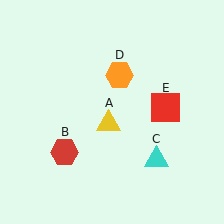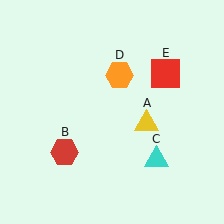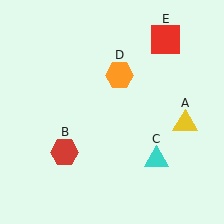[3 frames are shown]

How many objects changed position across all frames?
2 objects changed position: yellow triangle (object A), red square (object E).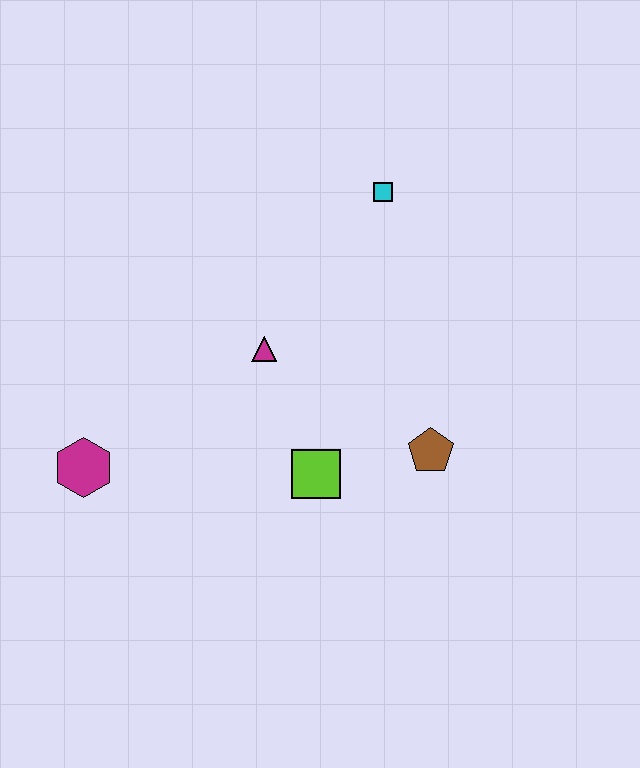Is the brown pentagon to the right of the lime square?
Yes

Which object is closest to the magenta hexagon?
The magenta triangle is closest to the magenta hexagon.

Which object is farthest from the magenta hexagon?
The cyan square is farthest from the magenta hexagon.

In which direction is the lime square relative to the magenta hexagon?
The lime square is to the right of the magenta hexagon.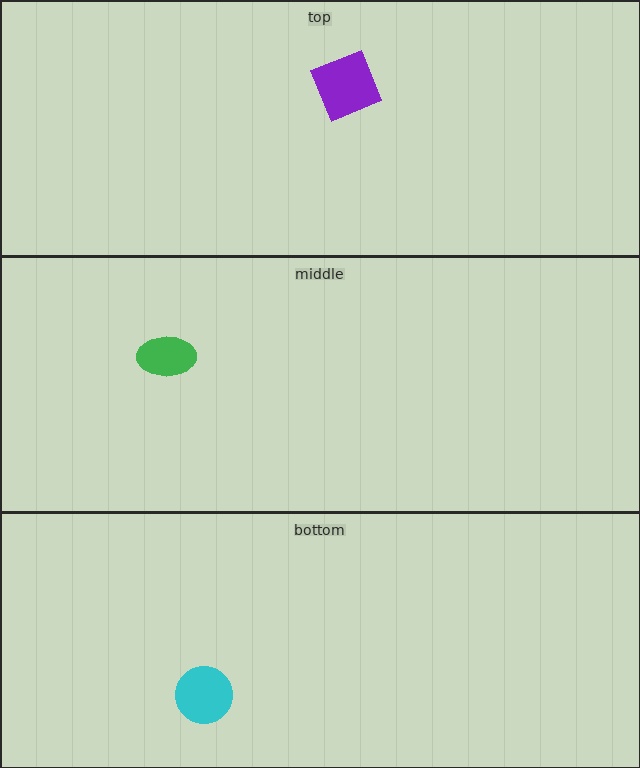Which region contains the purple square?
The top region.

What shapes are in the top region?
The purple square.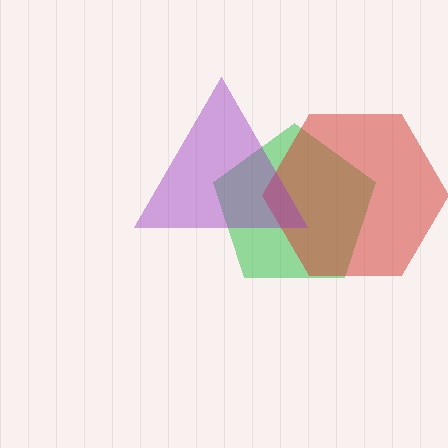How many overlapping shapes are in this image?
There are 3 overlapping shapes in the image.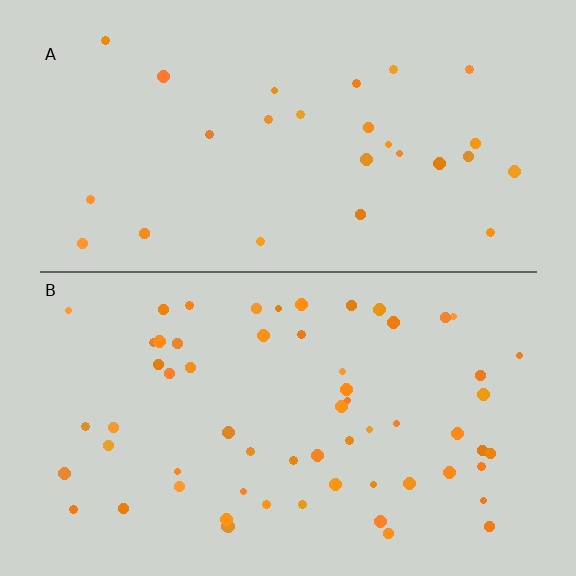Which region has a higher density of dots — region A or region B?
B (the bottom).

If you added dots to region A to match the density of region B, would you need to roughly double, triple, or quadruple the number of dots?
Approximately double.